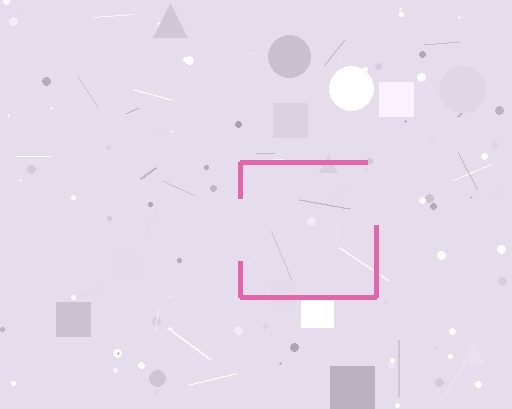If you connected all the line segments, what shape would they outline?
They would outline a square.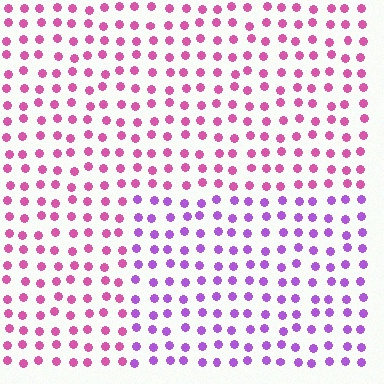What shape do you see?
I see a rectangle.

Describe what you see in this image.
The image is filled with small pink elements in a uniform arrangement. A rectangle-shaped region is visible where the elements are tinted to a slightly different hue, forming a subtle color boundary.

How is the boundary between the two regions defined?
The boundary is defined purely by a slight shift in hue (about 40 degrees). Spacing, size, and orientation are identical on both sides.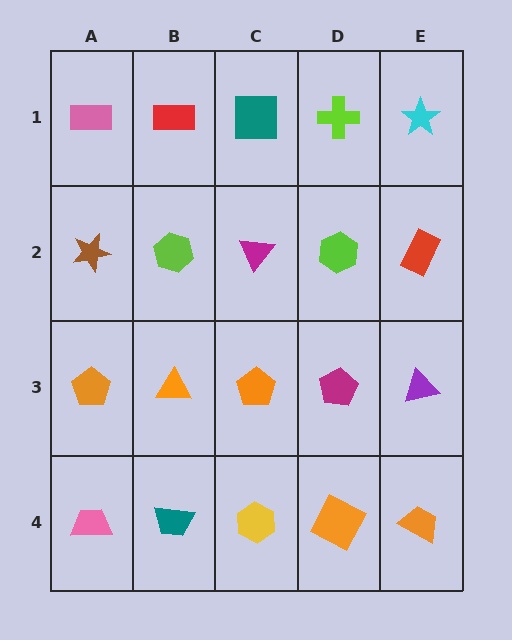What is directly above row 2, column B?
A red rectangle.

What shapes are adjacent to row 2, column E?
A cyan star (row 1, column E), a purple triangle (row 3, column E), a lime hexagon (row 2, column D).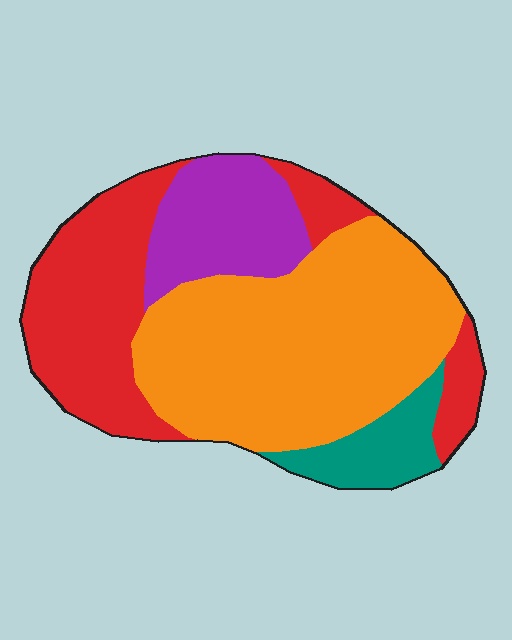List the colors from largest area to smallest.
From largest to smallest: orange, red, purple, teal.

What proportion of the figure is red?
Red covers around 30% of the figure.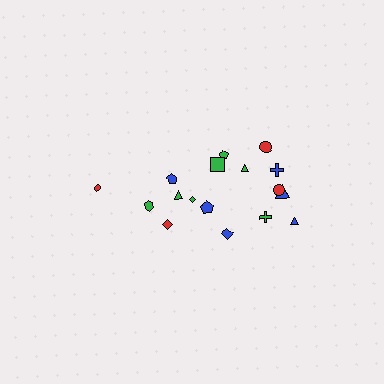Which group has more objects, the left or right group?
The right group.